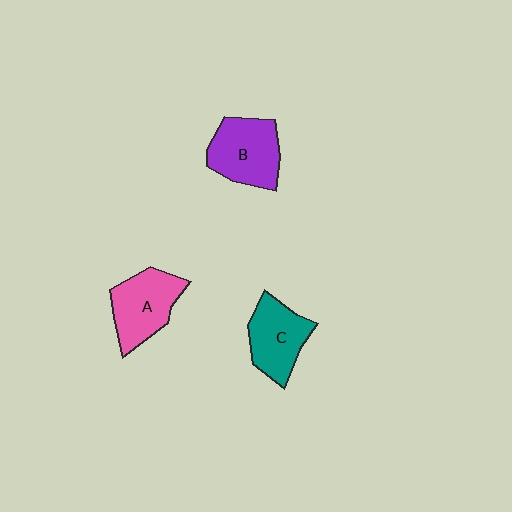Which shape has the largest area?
Shape B (purple).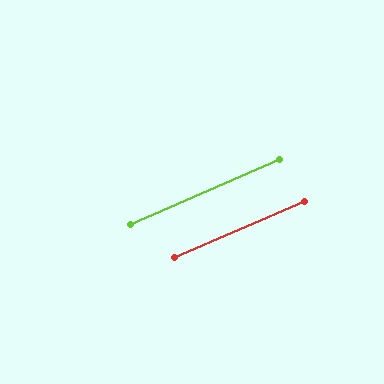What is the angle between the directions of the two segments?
Approximately 0 degrees.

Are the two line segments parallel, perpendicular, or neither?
Parallel — their directions differ by only 0.0°.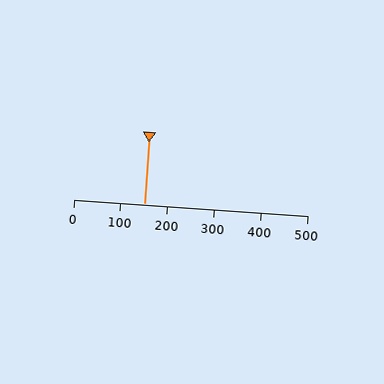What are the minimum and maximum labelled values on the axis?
The axis runs from 0 to 500.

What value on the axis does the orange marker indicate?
The marker indicates approximately 150.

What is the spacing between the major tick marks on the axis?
The major ticks are spaced 100 apart.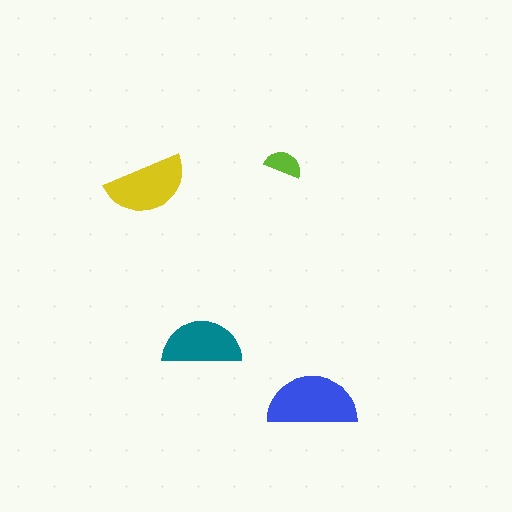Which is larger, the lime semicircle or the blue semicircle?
The blue one.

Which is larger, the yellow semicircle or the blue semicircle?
The blue one.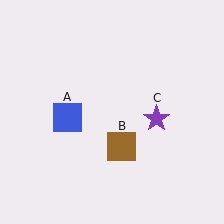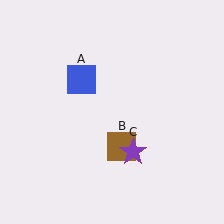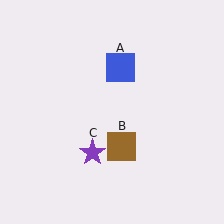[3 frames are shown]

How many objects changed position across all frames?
2 objects changed position: blue square (object A), purple star (object C).